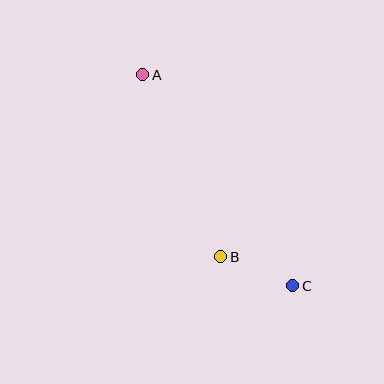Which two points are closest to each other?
Points B and C are closest to each other.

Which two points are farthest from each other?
Points A and C are farthest from each other.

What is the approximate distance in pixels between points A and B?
The distance between A and B is approximately 198 pixels.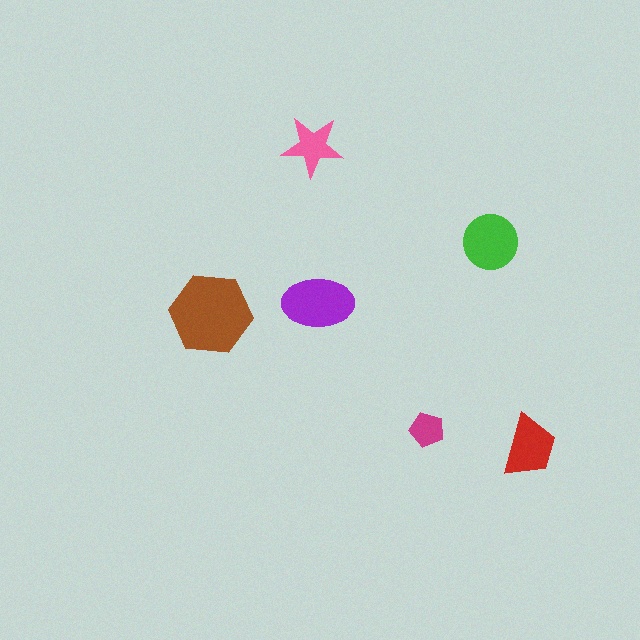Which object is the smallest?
The magenta pentagon.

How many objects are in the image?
There are 6 objects in the image.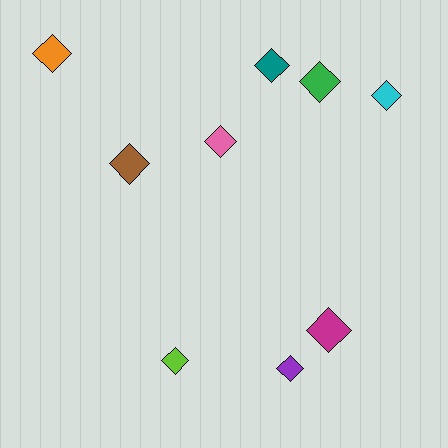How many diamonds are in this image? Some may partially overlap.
There are 9 diamonds.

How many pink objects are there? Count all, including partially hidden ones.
There is 1 pink object.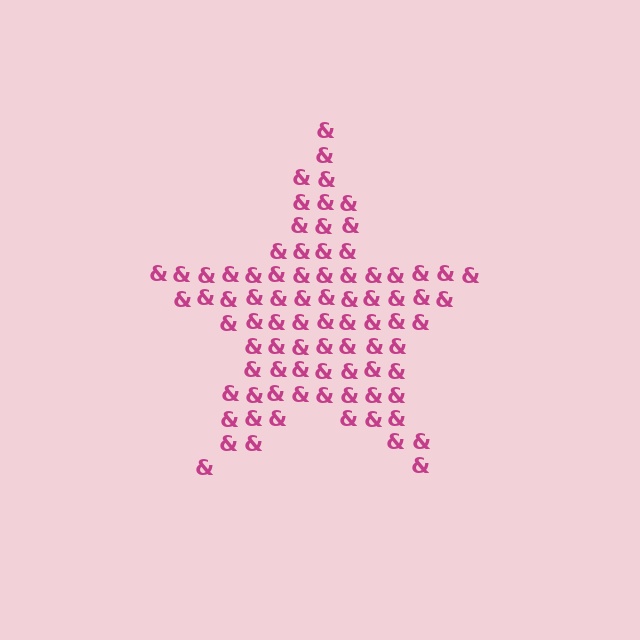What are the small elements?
The small elements are ampersands.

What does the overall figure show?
The overall figure shows a star.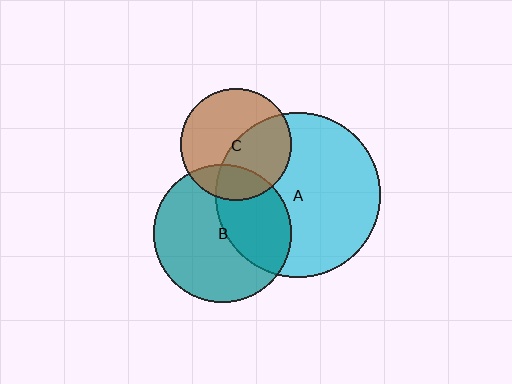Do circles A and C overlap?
Yes.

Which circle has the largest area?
Circle A (cyan).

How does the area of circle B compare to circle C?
Approximately 1.5 times.